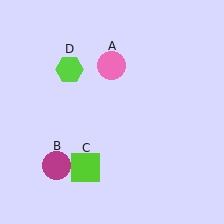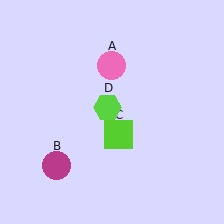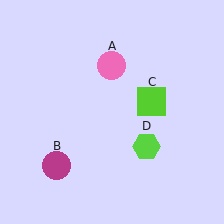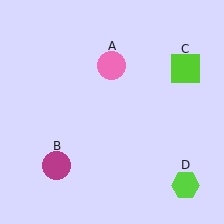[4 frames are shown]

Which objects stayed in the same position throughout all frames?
Pink circle (object A) and magenta circle (object B) remained stationary.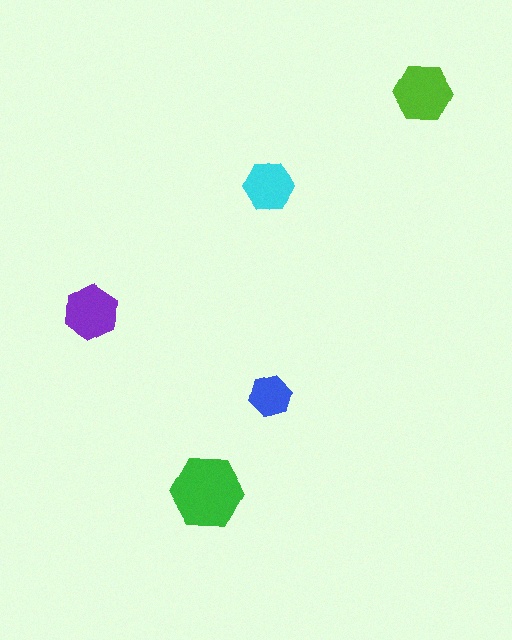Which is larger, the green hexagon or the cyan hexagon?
The green one.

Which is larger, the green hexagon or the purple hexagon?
The green one.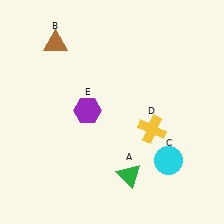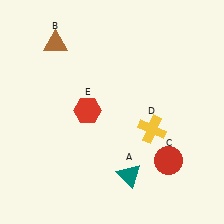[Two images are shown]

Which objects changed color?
A changed from green to teal. C changed from cyan to red. E changed from purple to red.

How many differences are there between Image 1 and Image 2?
There are 3 differences between the two images.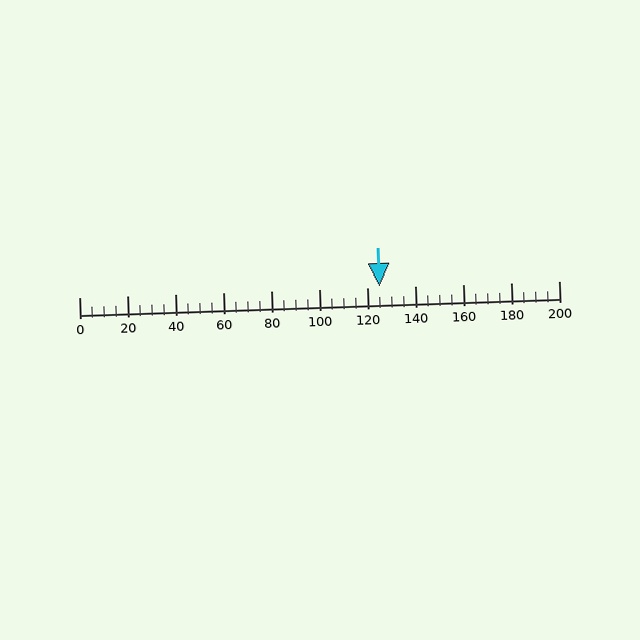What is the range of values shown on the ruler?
The ruler shows values from 0 to 200.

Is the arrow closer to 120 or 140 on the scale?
The arrow is closer to 120.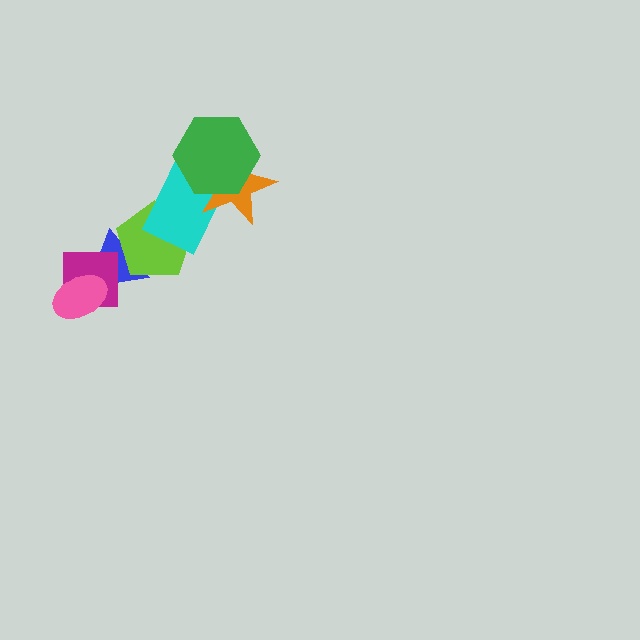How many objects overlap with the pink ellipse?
2 objects overlap with the pink ellipse.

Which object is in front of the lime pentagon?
The cyan rectangle is in front of the lime pentagon.